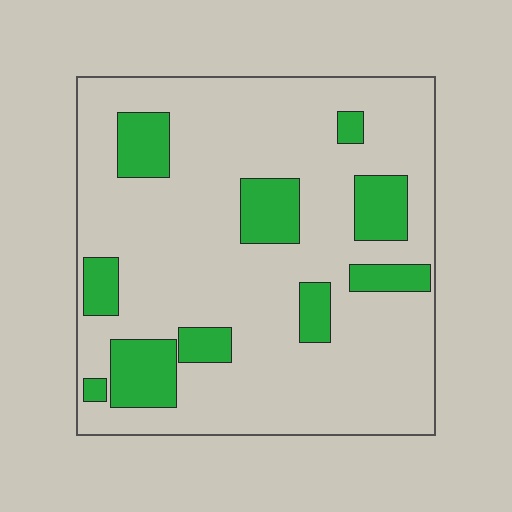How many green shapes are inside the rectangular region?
10.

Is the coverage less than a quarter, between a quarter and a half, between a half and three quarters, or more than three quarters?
Less than a quarter.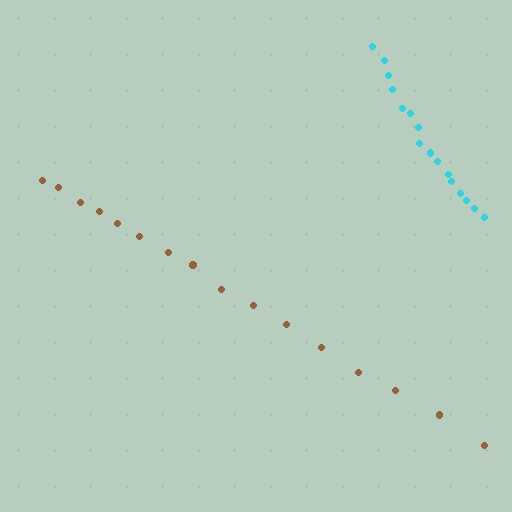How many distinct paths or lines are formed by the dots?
There are 2 distinct paths.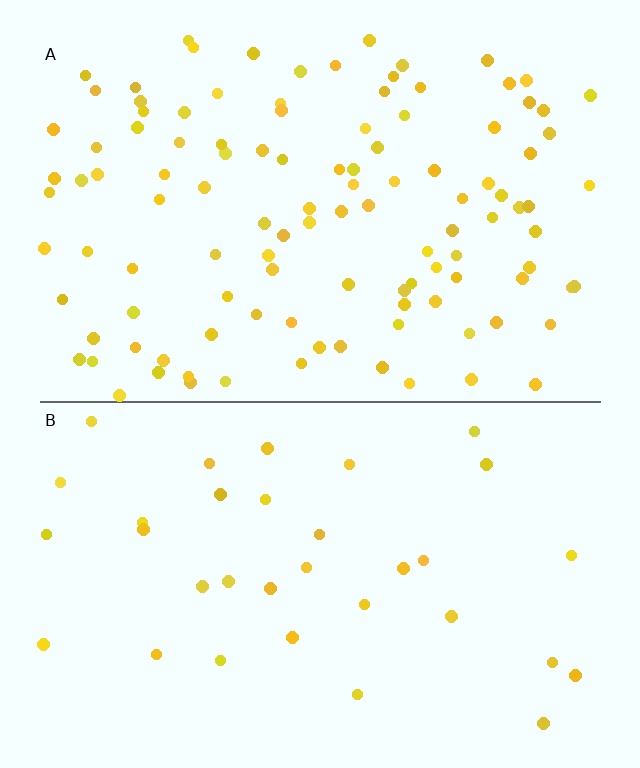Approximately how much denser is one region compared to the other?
Approximately 3.4× — region A over region B.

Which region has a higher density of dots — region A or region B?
A (the top).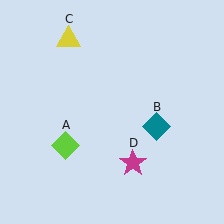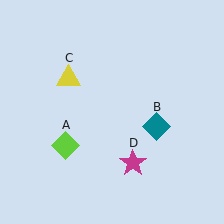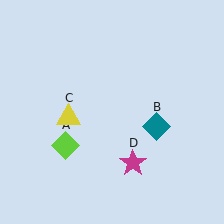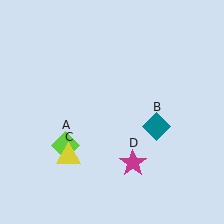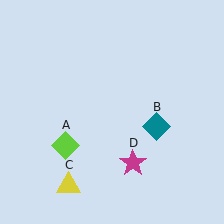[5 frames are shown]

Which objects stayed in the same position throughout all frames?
Lime diamond (object A) and teal diamond (object B) and magenta star (object D) remained stationary.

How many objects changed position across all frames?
1 object changed position: yellow triangle (object C).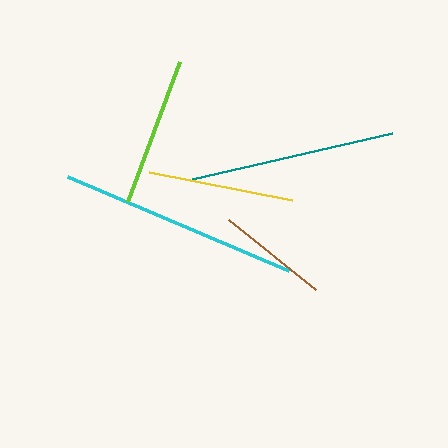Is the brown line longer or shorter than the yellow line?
The yellow line is longer than the brown line.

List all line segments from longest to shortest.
From longest to shortest: cyan, teal, lime, yellow, brown.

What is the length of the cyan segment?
The cyan segment is approximately 240 pixels long.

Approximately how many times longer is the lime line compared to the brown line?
The lime line is approximately 1.3 times the length of the brown line.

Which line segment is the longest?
The cyan line is the longest at approximately 240 pixels.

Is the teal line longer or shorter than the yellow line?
The teal line is longer than the yellow line.